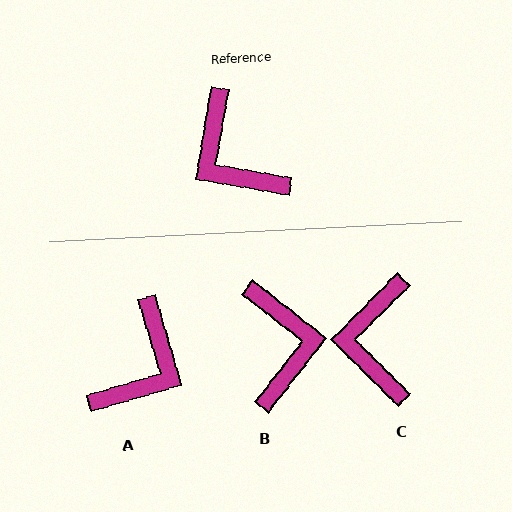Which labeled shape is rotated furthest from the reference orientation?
B, about 152 degrees away.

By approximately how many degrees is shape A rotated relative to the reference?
Approximately 116 degrees counter-clockwise.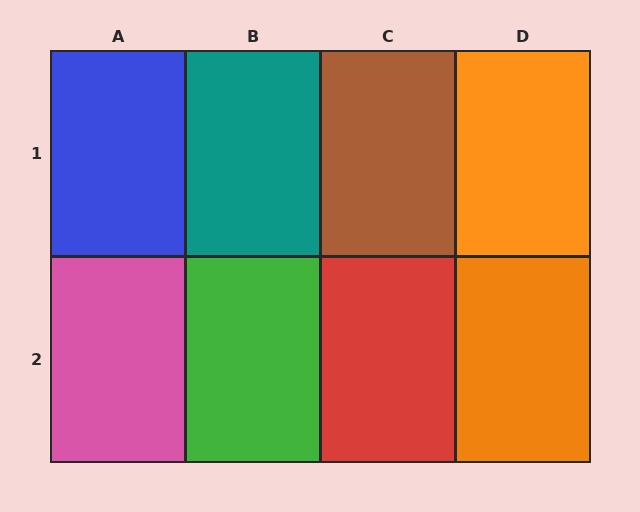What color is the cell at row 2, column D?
Orange.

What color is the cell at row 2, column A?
Pink.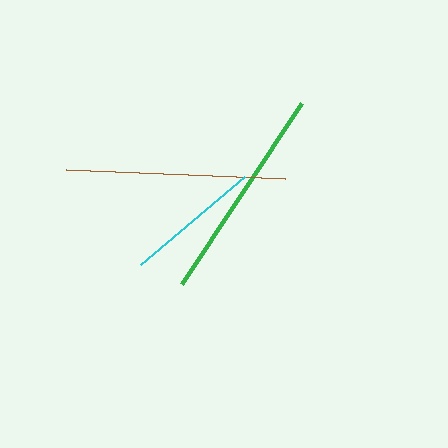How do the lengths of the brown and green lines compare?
The brown and green lines are approximately the same length.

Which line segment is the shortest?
The cyan line is the shortest at approximately 136 pixels.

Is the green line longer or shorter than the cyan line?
The green line is longer than the cyan line.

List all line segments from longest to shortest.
From longest to shortest: brown, green, cyan.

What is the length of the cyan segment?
The cyan segment is approximately 136 pixels long.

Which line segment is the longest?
The brown line is the longest at approximately 219 pixels.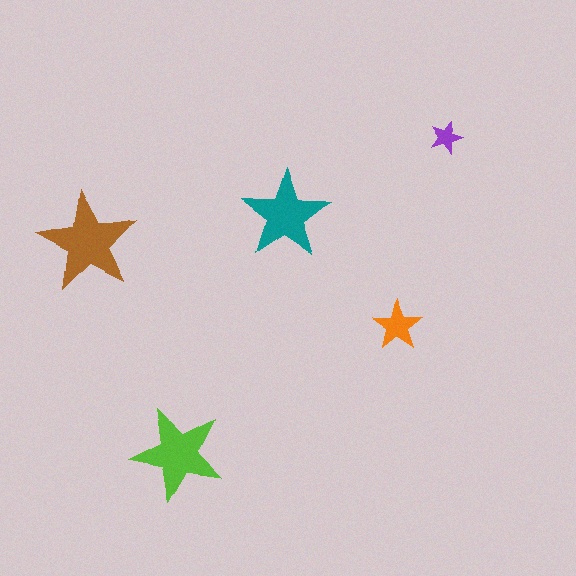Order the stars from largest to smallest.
the brown one, the lime one, the teal one, the orange one, the purple one.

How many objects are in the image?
There are 5 objects in the image.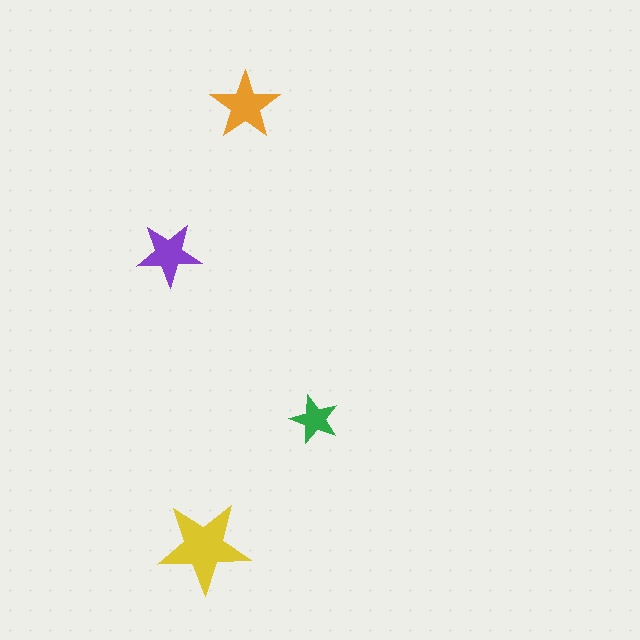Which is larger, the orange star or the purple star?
The orange one.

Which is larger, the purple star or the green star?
The purple one.